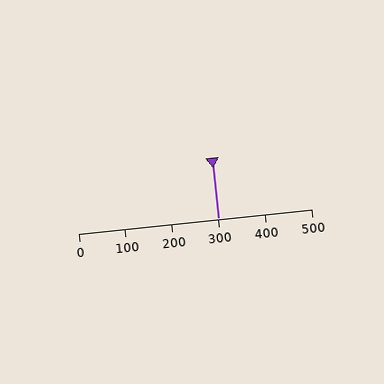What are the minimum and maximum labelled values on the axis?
The axis runs from 0 to 500.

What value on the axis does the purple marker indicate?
The marker indicates approximately 300.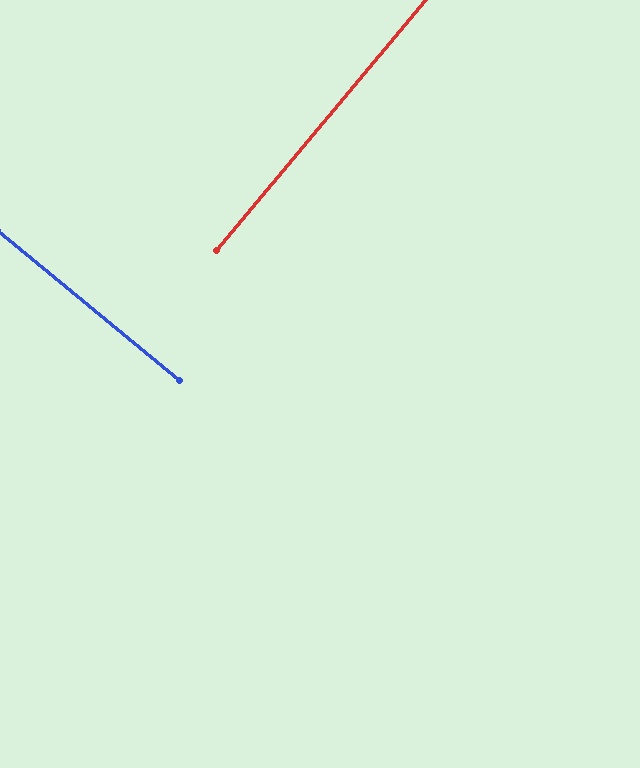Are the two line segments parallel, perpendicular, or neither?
Perpendicular — they meet at approximately 90°.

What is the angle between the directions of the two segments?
Approximately 90 degrees.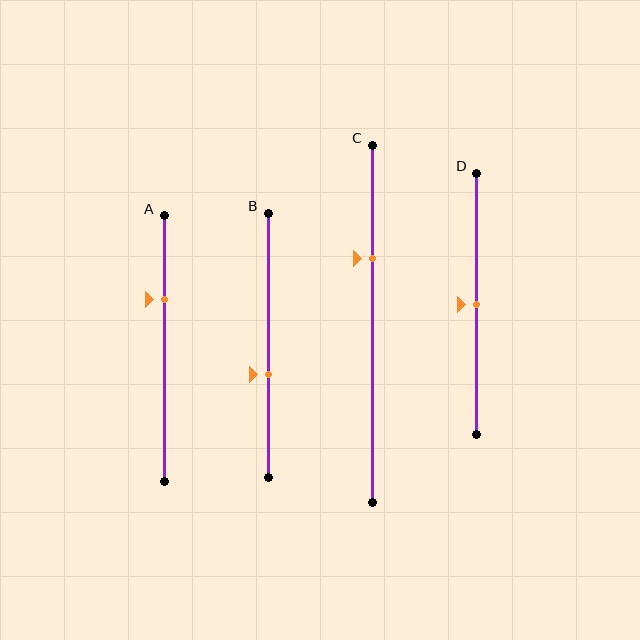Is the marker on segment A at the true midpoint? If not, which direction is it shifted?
No, the marker on segment A is shifted upward by about 19% of the segment length.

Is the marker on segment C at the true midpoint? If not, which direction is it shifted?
No, the marker on segment C is shifted upward by about 18% of the segment length.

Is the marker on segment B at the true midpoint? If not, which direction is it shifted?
No, the marker on segment B is shifted downward by about 11% of the segment length.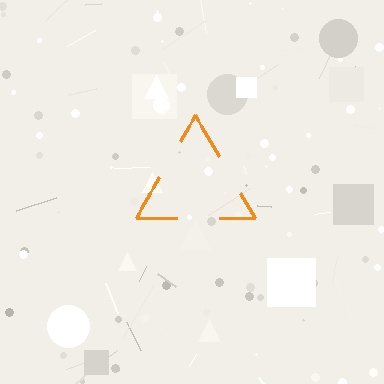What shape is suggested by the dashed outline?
The dashed outline suggests a triangle.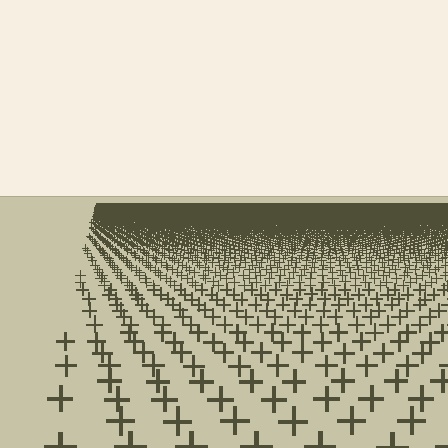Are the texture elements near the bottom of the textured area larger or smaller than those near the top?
Larger. Near the bottom, elements are closer to the viewer and appear at a bigger on-screen size.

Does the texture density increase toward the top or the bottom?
Density increases toward the top.